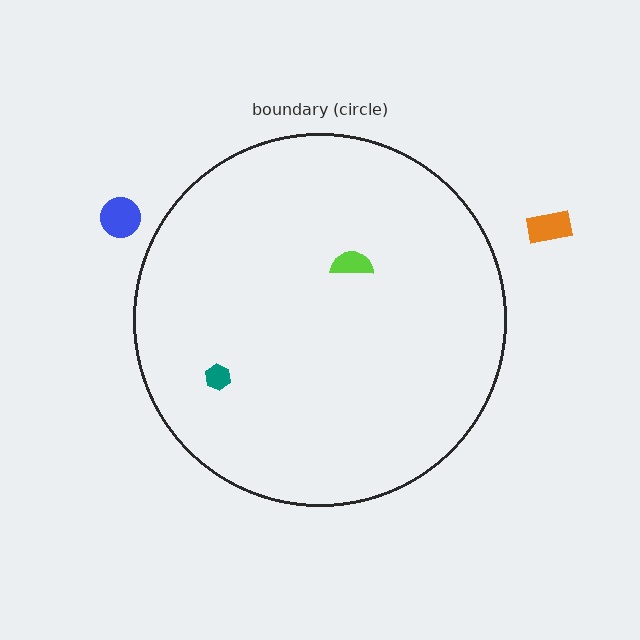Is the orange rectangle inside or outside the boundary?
Outside.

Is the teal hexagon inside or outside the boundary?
Inside.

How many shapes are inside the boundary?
2 inside, 2 outside.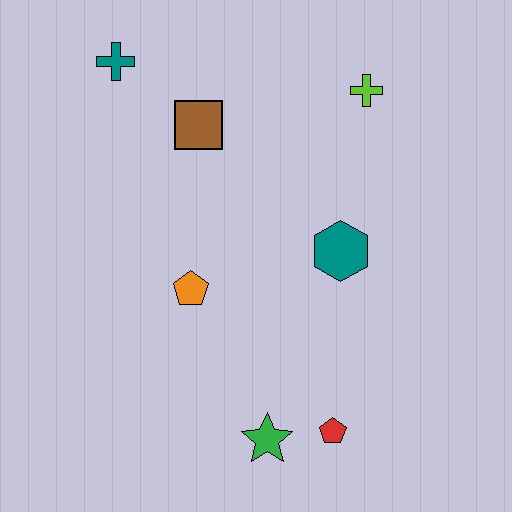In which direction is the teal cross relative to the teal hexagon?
The teal cross is to the left of the teal hexagon.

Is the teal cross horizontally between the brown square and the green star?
No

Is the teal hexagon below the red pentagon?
No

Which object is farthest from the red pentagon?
The teal cross is farthest from the red pentagon.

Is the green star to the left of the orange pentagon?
No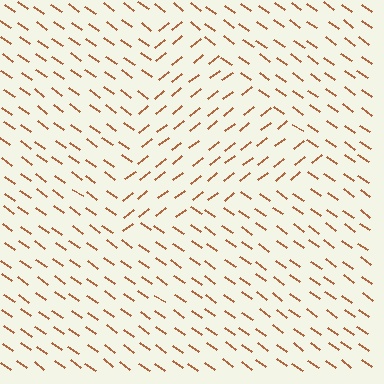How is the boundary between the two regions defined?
The boundary is defined purely by a change in line orientation (approximately 74 degrees difference). All lines are the same color and thickness.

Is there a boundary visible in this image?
Yes, there is a texture boundary formed by a change in line orientation.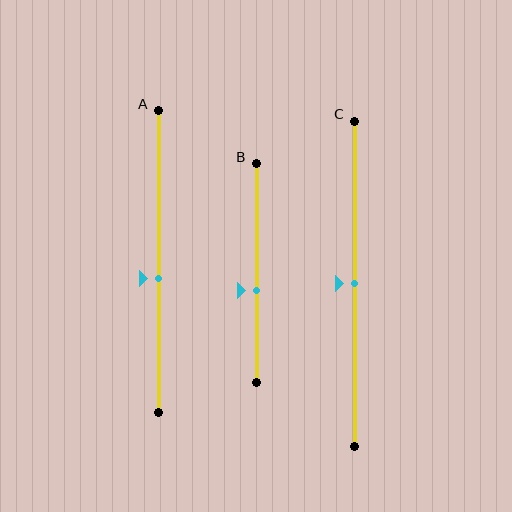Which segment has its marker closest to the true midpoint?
Segment C has its marker closest to the true midpoint.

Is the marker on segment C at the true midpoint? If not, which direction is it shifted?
Yes, the marker on segment C is at the true midpoint.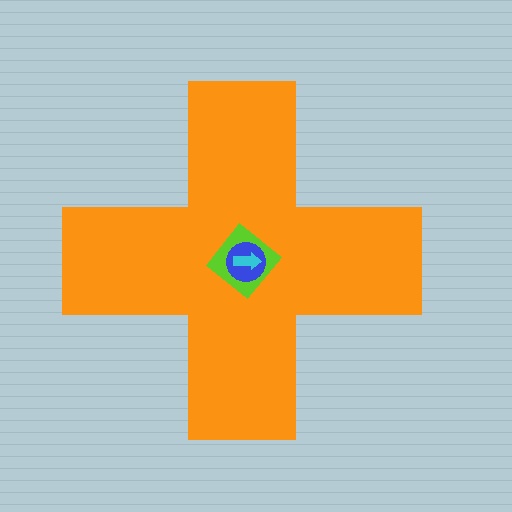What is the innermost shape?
The cyan arrow.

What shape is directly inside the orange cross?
The lime diamond.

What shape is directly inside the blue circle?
The cyan arrow.